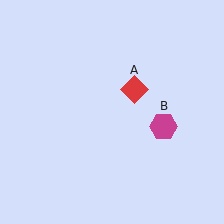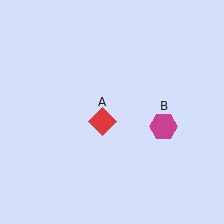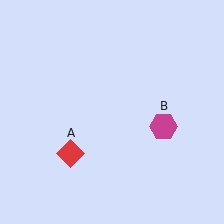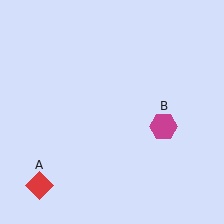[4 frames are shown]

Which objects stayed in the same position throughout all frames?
Magenta hexagon (object B) remained stationary.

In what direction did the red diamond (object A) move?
The red diamond (object A) moved down and to the left.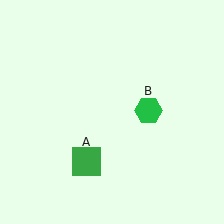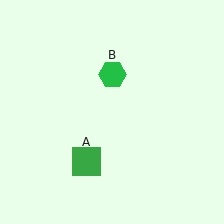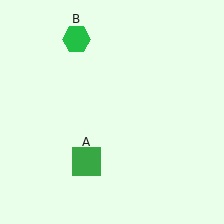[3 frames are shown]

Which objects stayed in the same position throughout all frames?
Green square (object A) remained stationary.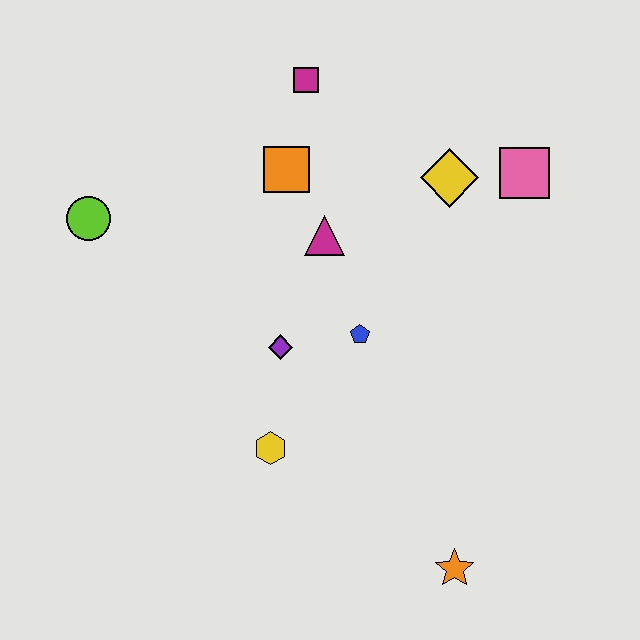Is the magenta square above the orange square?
Yes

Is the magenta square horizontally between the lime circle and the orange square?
No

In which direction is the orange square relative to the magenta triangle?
The orange square is above the magenta triangle.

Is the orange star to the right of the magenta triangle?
Yes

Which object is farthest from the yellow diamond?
The orange star is farthest from the yellow diamond.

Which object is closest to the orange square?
The magenta triangle is closest to the orange square.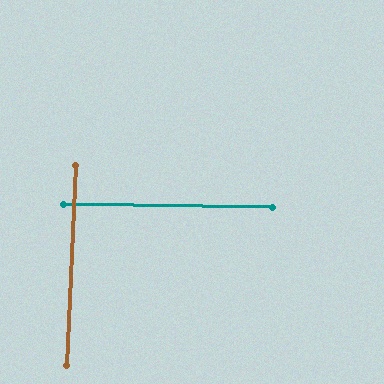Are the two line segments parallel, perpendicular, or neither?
Perpendicular — they meet at approximately 88°.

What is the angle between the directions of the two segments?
Approximately 88 degrees.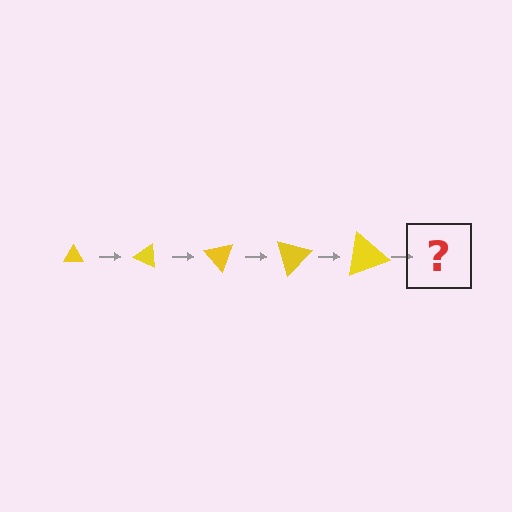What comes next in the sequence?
The next element should be a triangle, larger than the previous one and rotated 125 degrees from the start.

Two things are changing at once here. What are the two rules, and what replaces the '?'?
The two rules are that the triangle grows larger each step and it rotates 25 degrees each step. The '?' should be a triangle, larger than the previous one and rotated 125 degrees from the start.